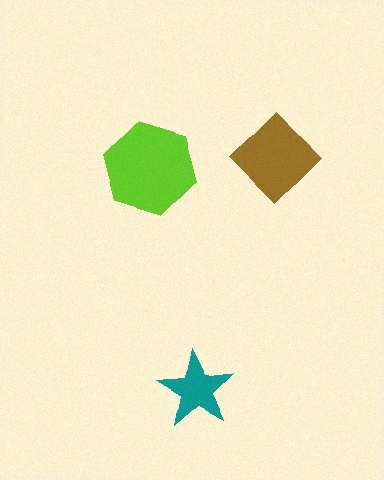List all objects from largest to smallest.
The lime hexagon, the brown diamond, the teal star.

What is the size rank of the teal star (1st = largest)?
3rd.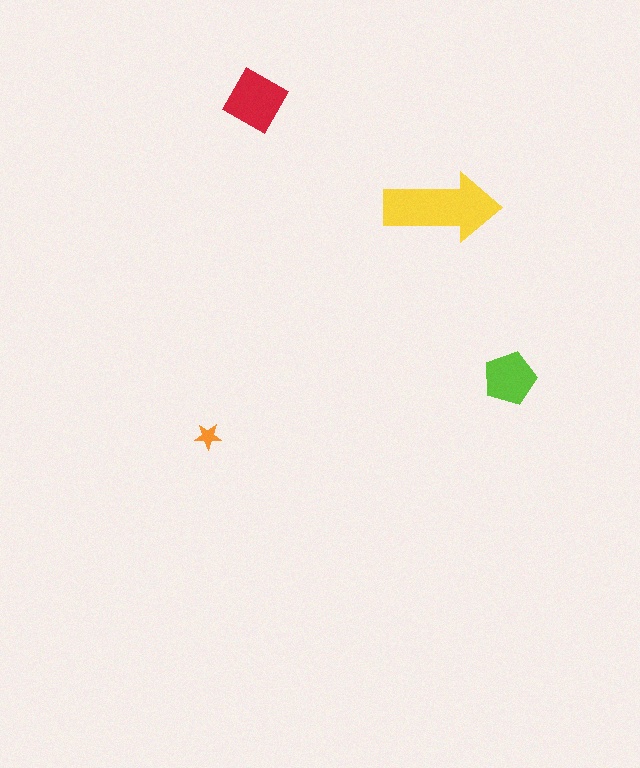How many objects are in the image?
There are 4 objects in the image.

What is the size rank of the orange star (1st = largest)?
4th.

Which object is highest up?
The red diamond is topmost.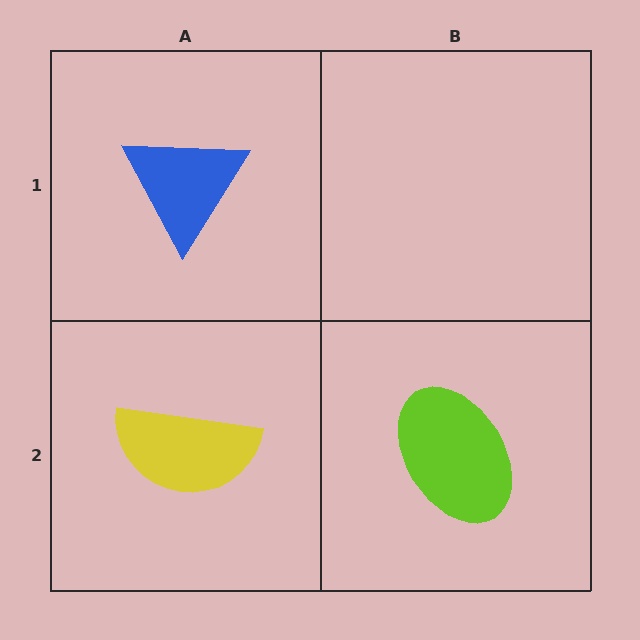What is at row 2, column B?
A lime ellipse.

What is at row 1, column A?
A blue triangle.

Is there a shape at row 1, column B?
No, that cell is empty.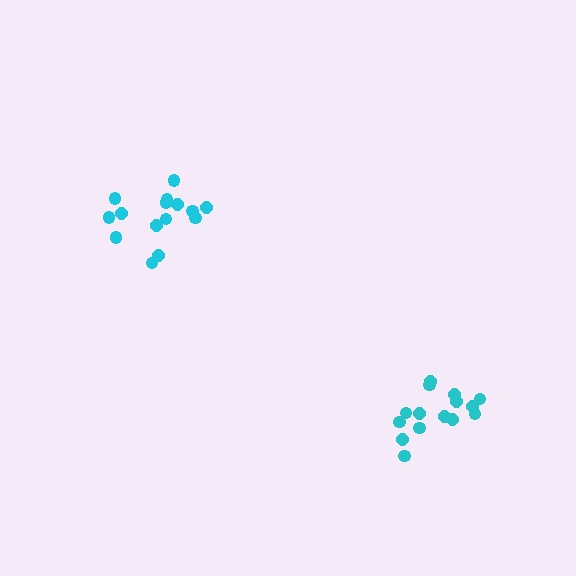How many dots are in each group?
Group 1: 15 dots, Group 2: 15 dots (30 total).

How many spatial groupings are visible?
There are 2 spatial groupings.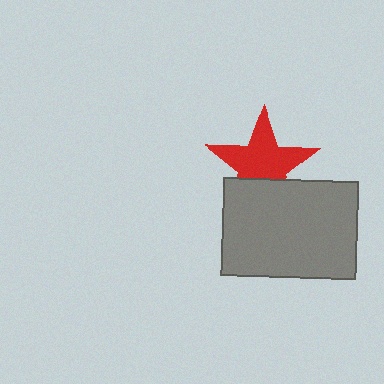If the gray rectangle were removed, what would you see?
You would see the complete red star.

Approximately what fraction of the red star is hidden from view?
Roughly 31% of the red star is hidden behind the gray rectangle.